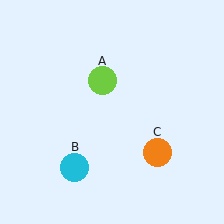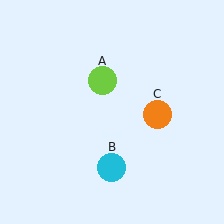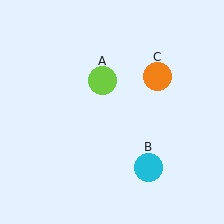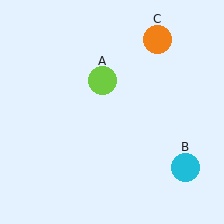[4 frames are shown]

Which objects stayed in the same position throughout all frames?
Lime circle (object A) remained stationary.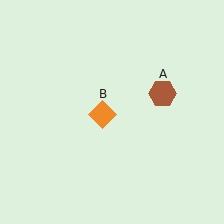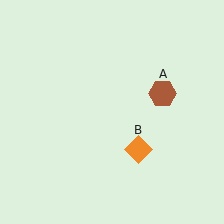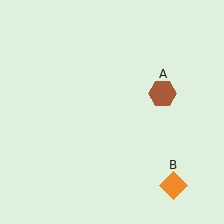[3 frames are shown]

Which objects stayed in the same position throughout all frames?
Brown hexagon (object A) remained stationary.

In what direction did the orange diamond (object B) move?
The orange diamond (object B) moved down and to the right.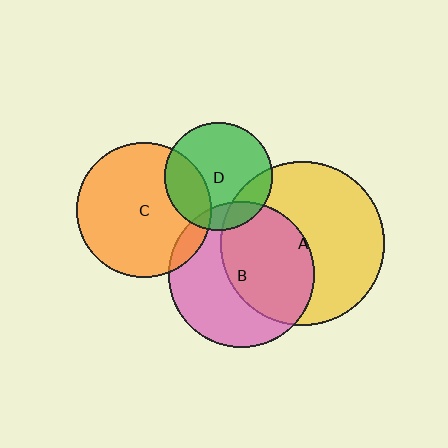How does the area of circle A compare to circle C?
Approximately 1.5 times.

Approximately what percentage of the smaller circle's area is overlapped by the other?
Approximately 10%.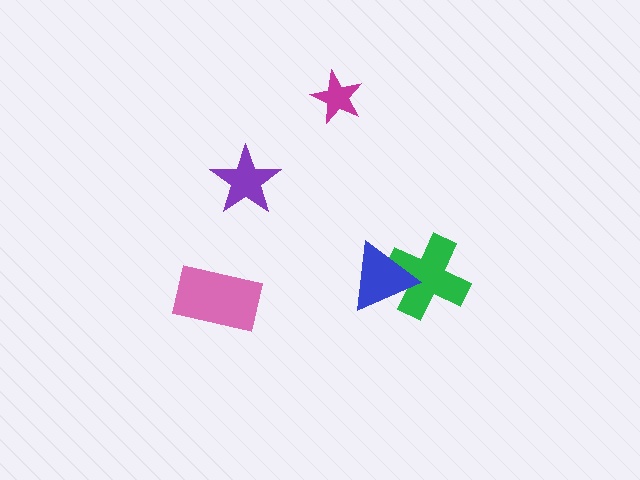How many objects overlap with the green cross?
1 object overlaps with the green cross.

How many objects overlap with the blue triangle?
1 object overlaps with the blue triangle.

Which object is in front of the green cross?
The blue triangle is in front of the green cross.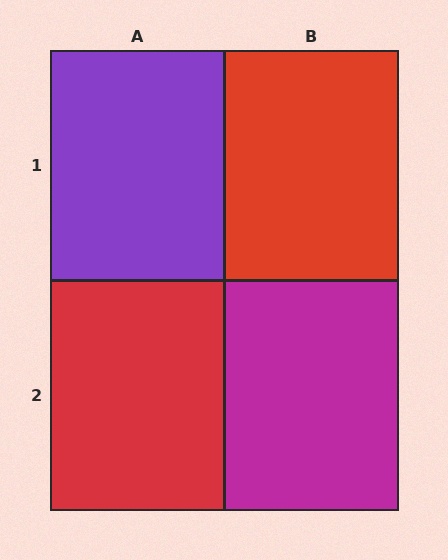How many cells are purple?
1 cell is purple.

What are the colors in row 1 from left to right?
Purple, red.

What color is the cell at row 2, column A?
Red.